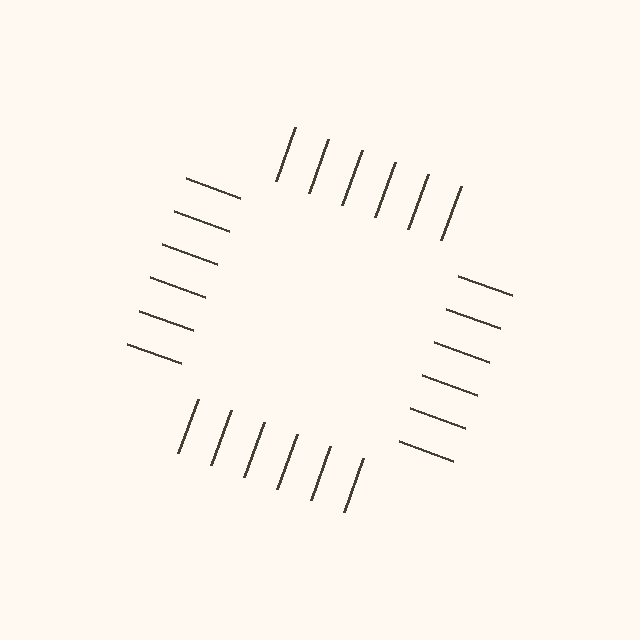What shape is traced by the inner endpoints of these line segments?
An illusory square — the line segments terminate on its edges but no continuous stroke is drawn.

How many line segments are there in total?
24 — 6 along each of the 4 edges.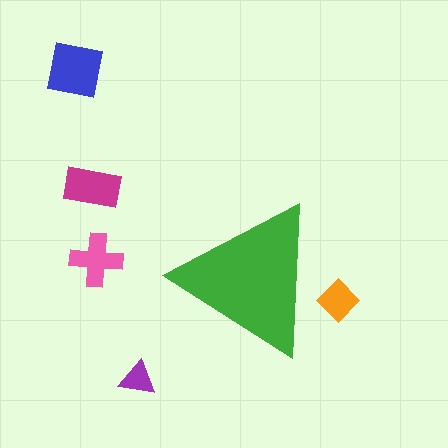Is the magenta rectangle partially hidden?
No, the magenta rectangle is fully visible.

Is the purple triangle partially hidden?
No, the purple triangle is fully visible.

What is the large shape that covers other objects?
A green triangle.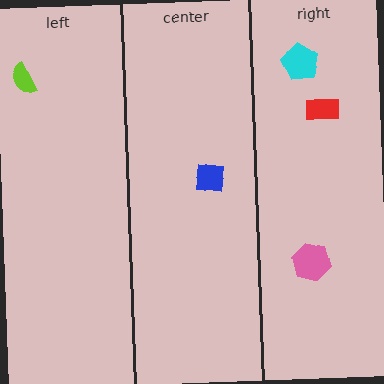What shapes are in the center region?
The blue square.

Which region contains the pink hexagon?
The right region.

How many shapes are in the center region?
1.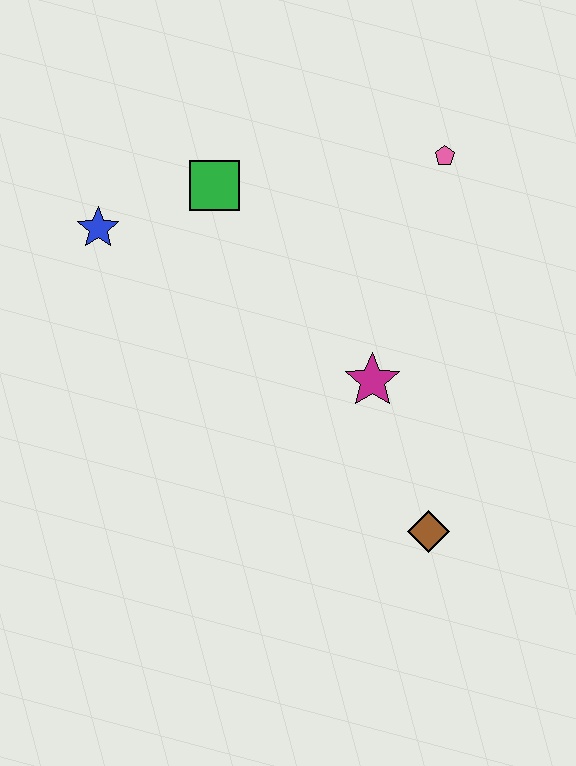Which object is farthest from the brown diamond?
The blue star is farthest from the brown diamond.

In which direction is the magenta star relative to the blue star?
The magenta star is to the right of the blue star.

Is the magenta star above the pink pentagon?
No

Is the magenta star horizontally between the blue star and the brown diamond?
Yes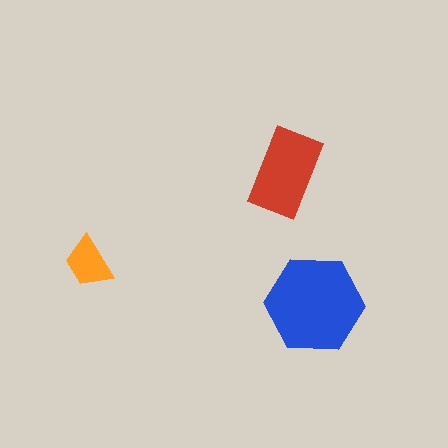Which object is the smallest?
The orange trapezoid.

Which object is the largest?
The blue hexagon.